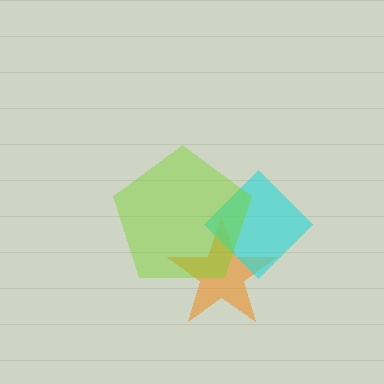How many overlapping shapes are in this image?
There are 3 overlapping shapes in the image.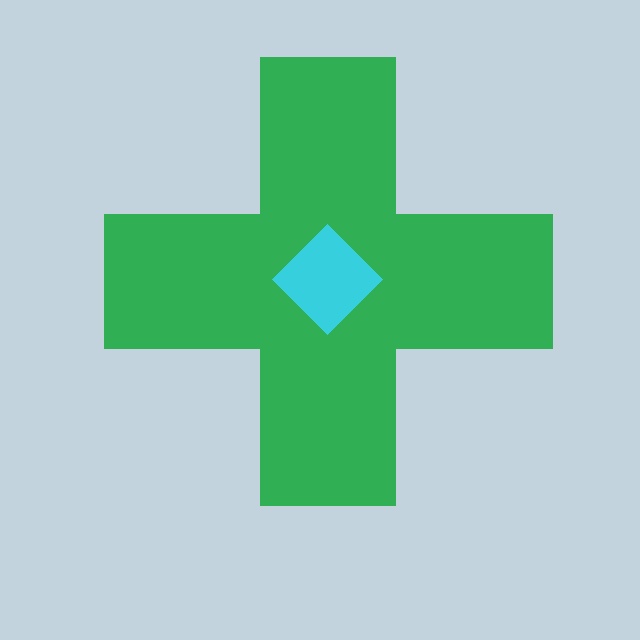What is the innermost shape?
The cyan diamond.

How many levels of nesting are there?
2.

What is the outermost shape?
The green cross.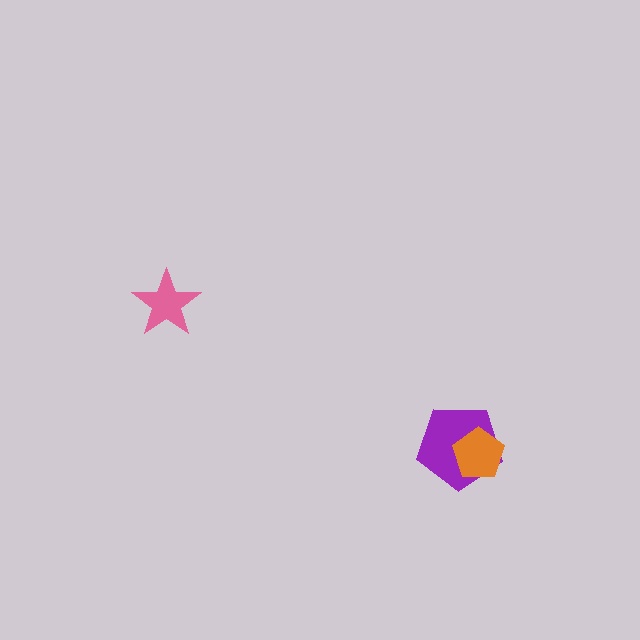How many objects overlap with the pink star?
0 objects overlap with the pink star.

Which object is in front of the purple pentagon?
The orange pentagon is in front of the purple pentagon.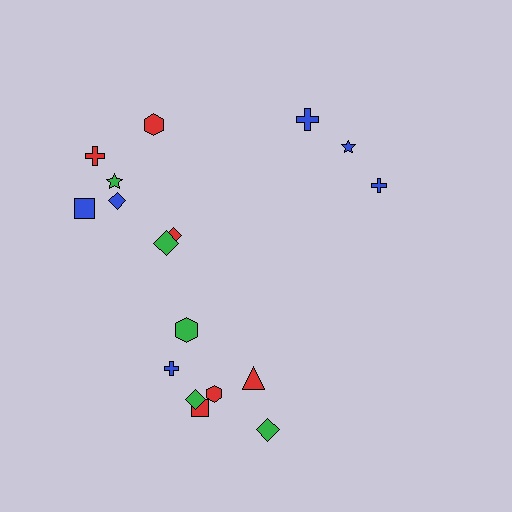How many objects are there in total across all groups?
There are 17 objects.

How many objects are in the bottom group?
There are 7 objects.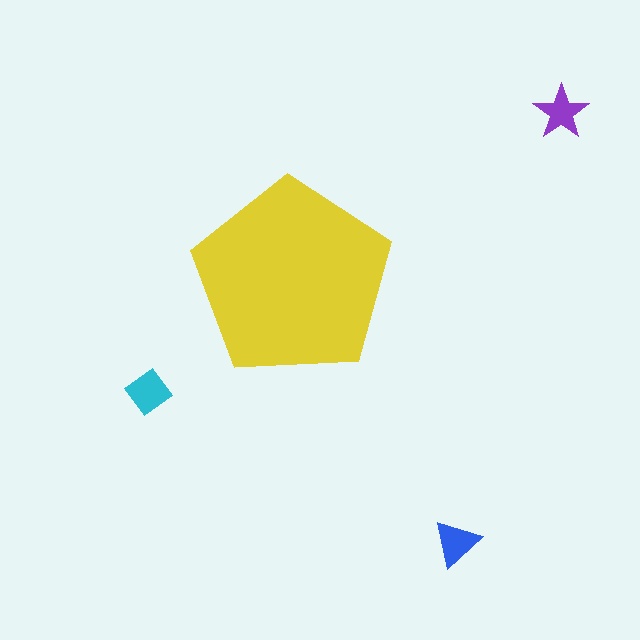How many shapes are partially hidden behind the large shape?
0 shapes are partially hidden.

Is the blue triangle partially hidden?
No, the blue triangle is fully visible.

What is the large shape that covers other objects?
A yellow pentagon.